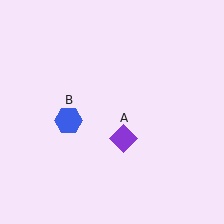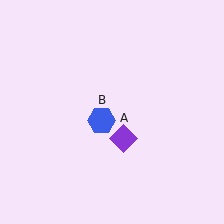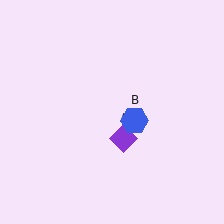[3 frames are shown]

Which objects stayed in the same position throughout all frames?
Purple diamond (object A) remained stationary.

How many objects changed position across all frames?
1 object changed position: blue hexagon (object B).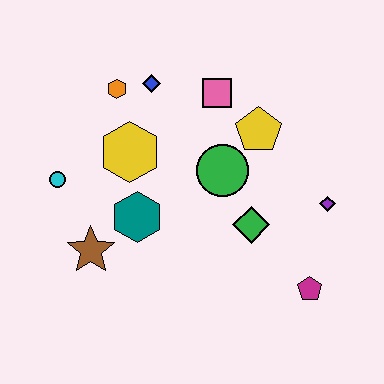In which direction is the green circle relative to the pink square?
The green circle is below the pink square.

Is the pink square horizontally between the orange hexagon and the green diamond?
Yes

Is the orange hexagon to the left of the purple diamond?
Yes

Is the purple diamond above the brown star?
Yes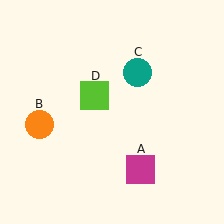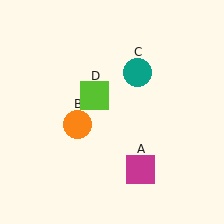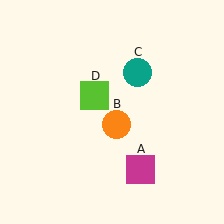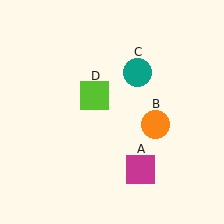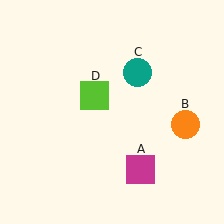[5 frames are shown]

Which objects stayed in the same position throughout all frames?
Magenta square (object A) and teal circle (object C) and lime square (object D) remained stationary.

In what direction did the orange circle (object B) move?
The orange circle (object B) moved right.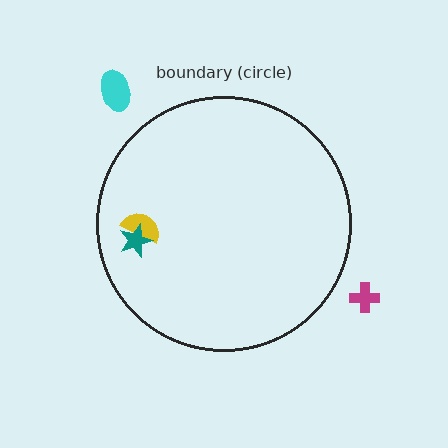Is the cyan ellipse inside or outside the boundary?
Outside.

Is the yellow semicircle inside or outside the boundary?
Inside.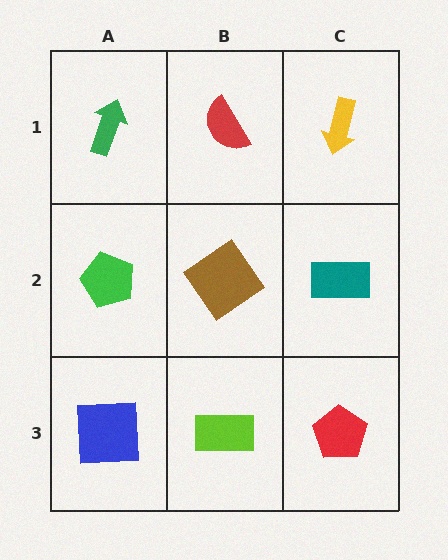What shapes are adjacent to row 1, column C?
A teal rectangle (row 2, column C), a red semicircle (row 1, column B).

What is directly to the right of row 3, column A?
A lime rectangle.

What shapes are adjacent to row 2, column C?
A yellow arrow (row 1, column C), a red pentagon (row 3, column C), a brown diamond (row 2, column B).